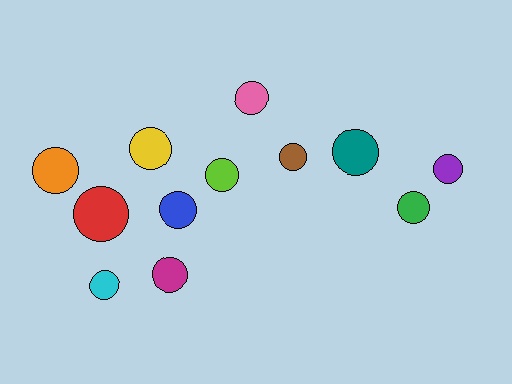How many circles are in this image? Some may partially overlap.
There are 12 circles.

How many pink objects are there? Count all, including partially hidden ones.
There is 1 pink object.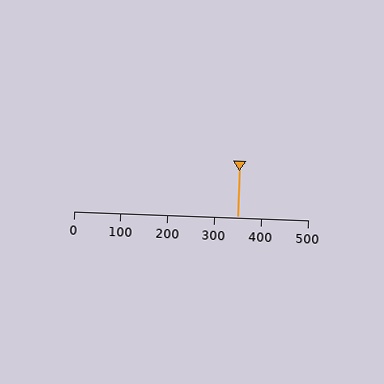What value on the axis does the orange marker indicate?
The marker indicates approximately 350.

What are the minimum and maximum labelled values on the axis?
The axis runs from 0 to 500.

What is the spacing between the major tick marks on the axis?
The major ticks are spaced 100 apart.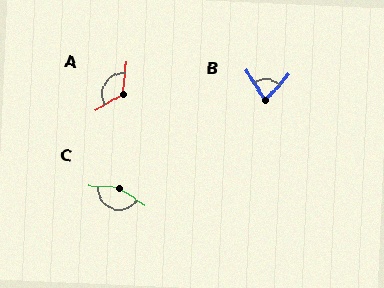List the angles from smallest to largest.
B (75°), A (125°), C (151°).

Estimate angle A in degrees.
Approximately 125 degrees.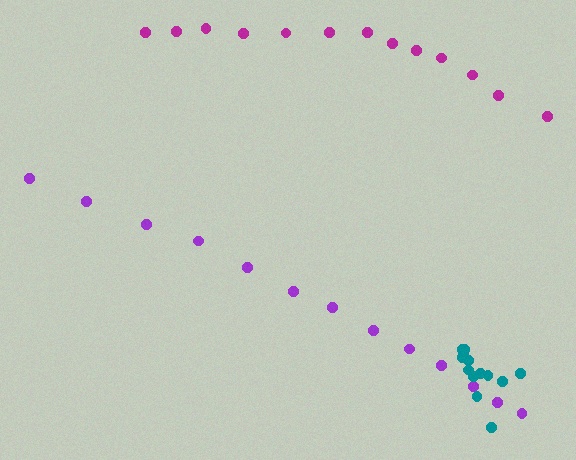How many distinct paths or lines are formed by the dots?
There are 3 distinct paths.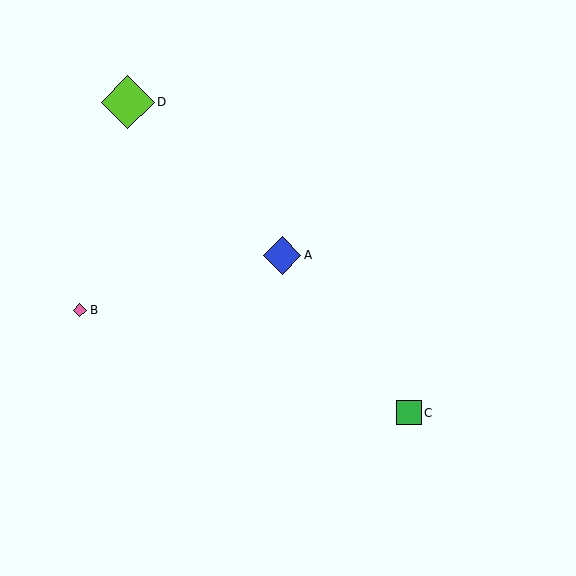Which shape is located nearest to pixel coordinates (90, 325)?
The pink diamond (labeled B) at (80, 310) is nearest to that location.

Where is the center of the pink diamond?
The center of the pink diamond is at (80, 310).